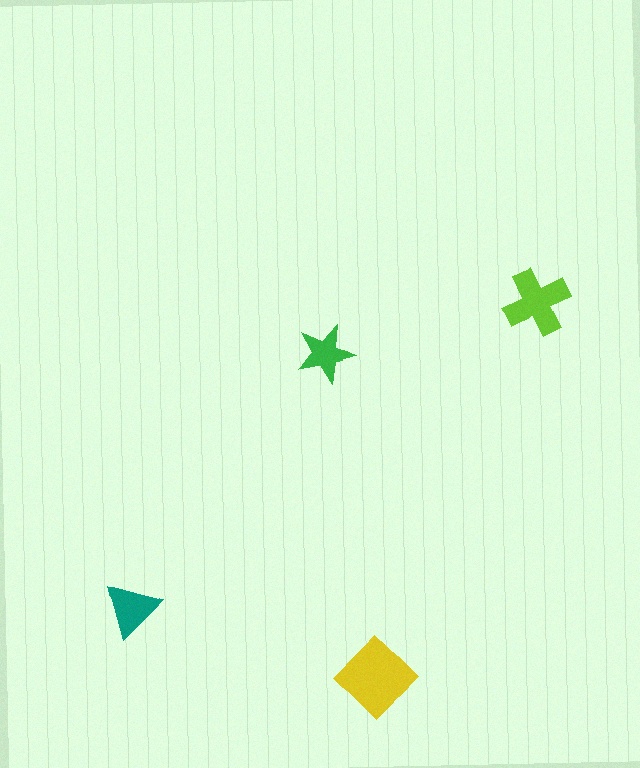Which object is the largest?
The yellow diamond.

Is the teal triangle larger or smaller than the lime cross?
Smaller.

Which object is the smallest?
The green star.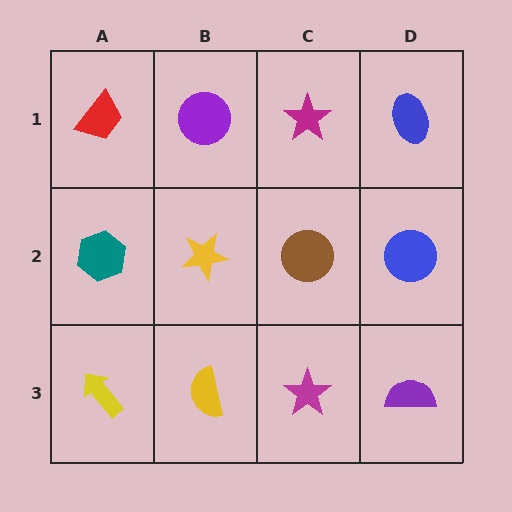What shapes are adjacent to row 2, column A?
A red trapezoid (row 1, column A), a yellow arrow (row 3, column A), a yellow star (row 2, column B).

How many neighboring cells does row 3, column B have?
3.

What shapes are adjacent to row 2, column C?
A magenta star (row 1, column C), a magenta star (row 3, column C), a yellow star (row 2, column B), a blue circle (row 2, column D).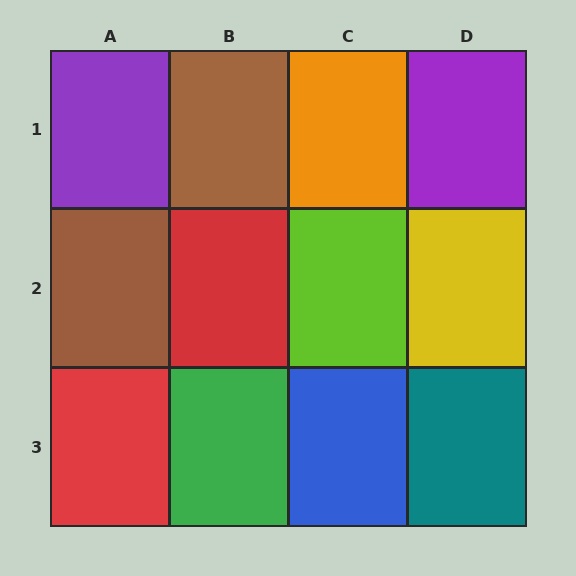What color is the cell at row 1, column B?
Brown.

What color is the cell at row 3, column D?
Teal.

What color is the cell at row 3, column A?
Red.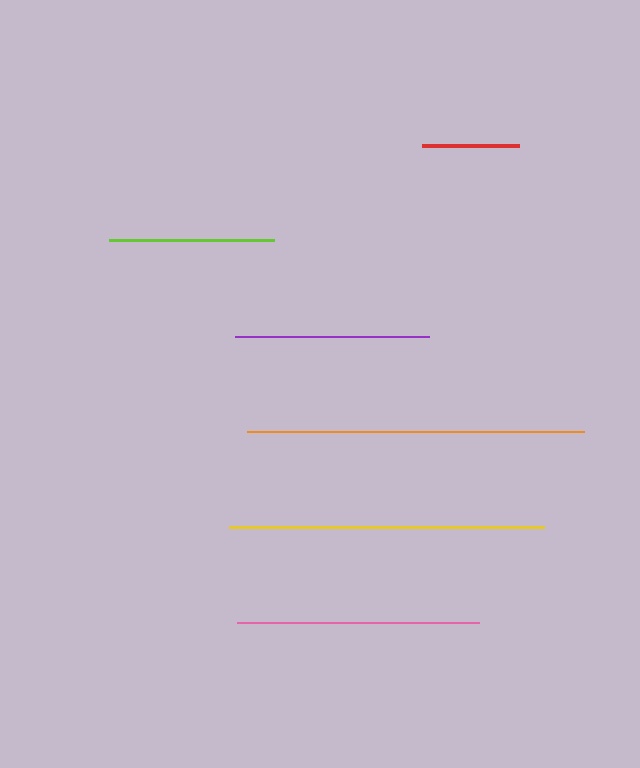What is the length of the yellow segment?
The yellow segment is approximately 314 pixels long.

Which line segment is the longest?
The orange line is the longest at approximately 337 pixels.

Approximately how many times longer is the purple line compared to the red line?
The purple line is approximately 2.0 times the length of the red line.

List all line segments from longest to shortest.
From longest to shortest: orange, yellow, pink, purple, lime, red.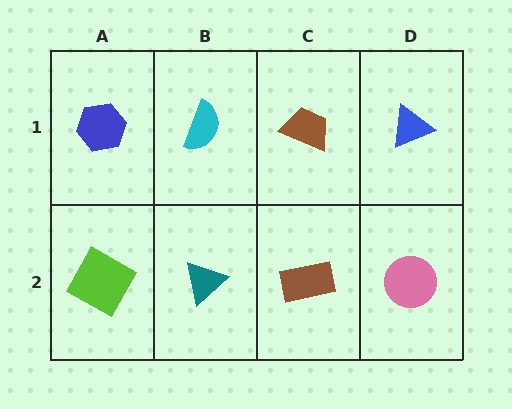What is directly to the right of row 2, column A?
A teal triangle.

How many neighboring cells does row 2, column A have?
2.